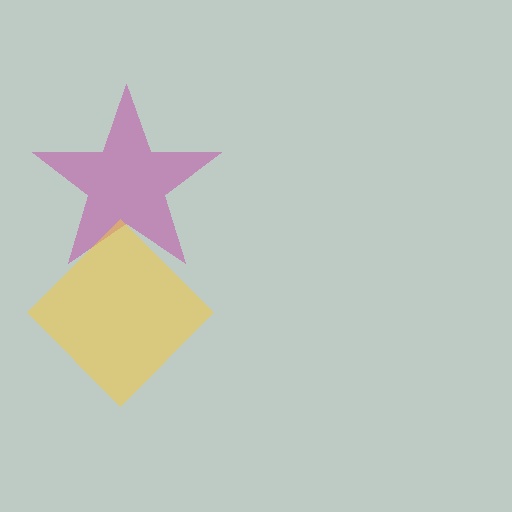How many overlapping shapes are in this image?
There are 2 overlapping shapes in the image.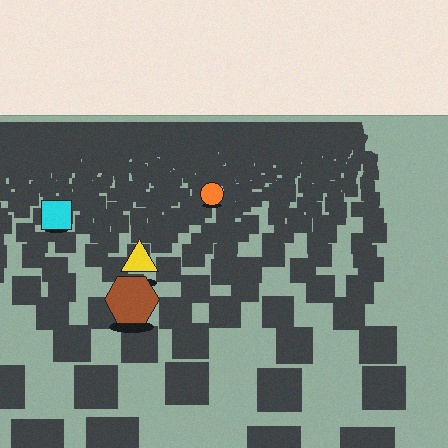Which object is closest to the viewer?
The brown hexagon is closest. The texture marks near it are larger and more spread out.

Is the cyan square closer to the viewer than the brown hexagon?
No. The brown hexagon is closer — you can tell from the texture gradient: the ground texture is coarser near it.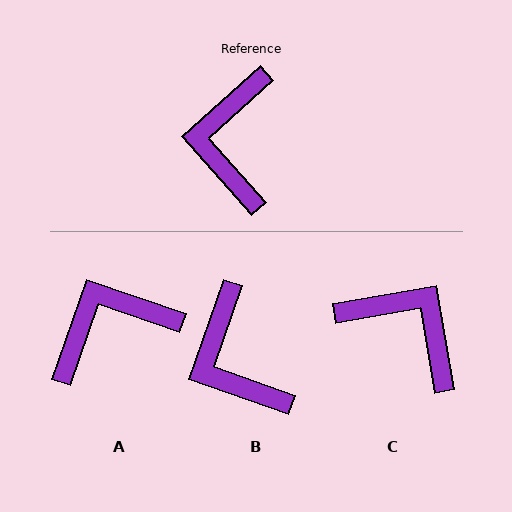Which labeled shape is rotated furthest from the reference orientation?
C, about 122 degrees away.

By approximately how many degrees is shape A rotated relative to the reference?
Approximately 61 degrees clockwise.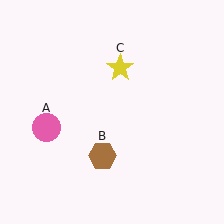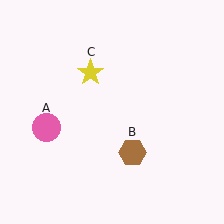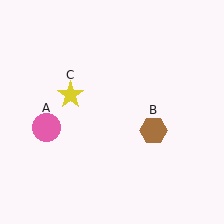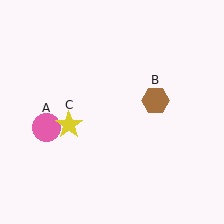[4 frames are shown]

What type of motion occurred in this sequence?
The brown hexagon (object B), yellow star (object C) rotated counterclockwise around the center of the scene.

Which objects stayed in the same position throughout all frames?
Pink circle (object A) remained stationary.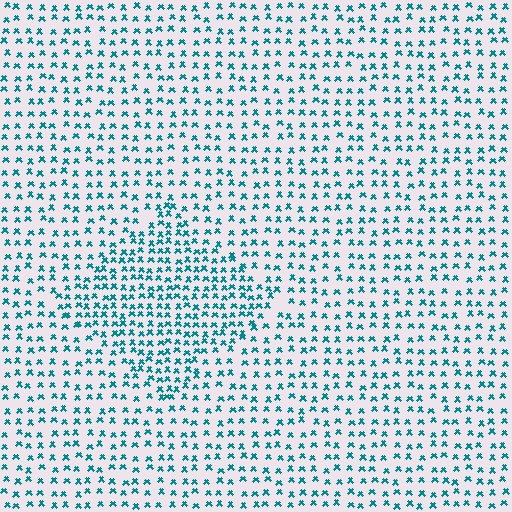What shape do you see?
I see a diamond.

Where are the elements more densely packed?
The elements are more densely packed inside the diamond boundary.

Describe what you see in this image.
The image contains small teal elements arranged at two different densities. A diamond-shaped region is visible where the elements are more densely packed than the surrounding area.